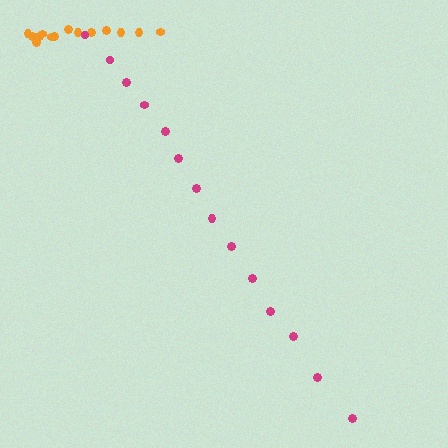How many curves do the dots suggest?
There are 2 distinct paths.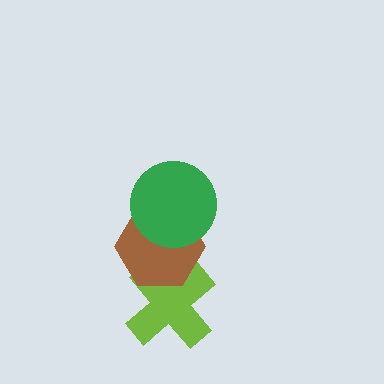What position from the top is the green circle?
The green circle is 1st from the top.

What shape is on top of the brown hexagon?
The green circle is on top of the brown hexagon.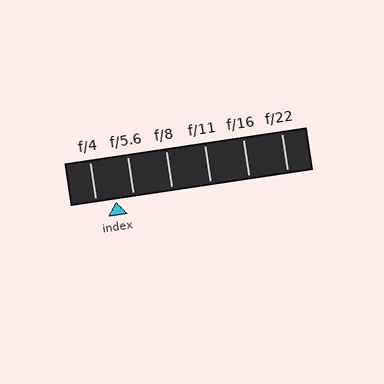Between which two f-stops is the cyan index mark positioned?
The index mark is between f/4 and f/5.6.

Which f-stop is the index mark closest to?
The index mark is closest to f/5.6.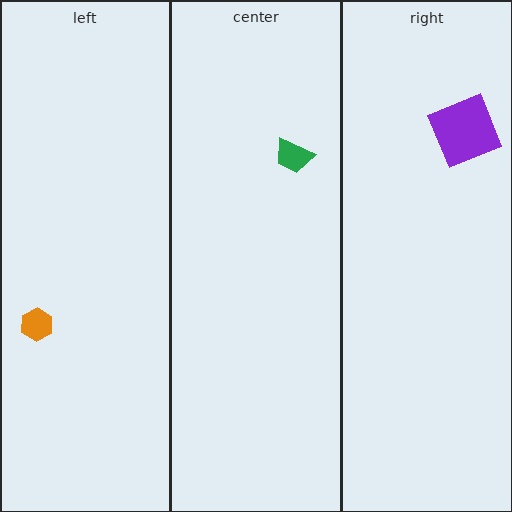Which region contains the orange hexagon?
The left region.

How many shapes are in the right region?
1.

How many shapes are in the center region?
1.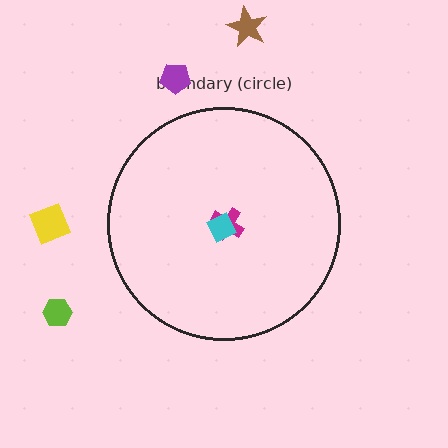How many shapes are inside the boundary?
2 inside, 4 outside.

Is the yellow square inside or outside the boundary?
Outside.